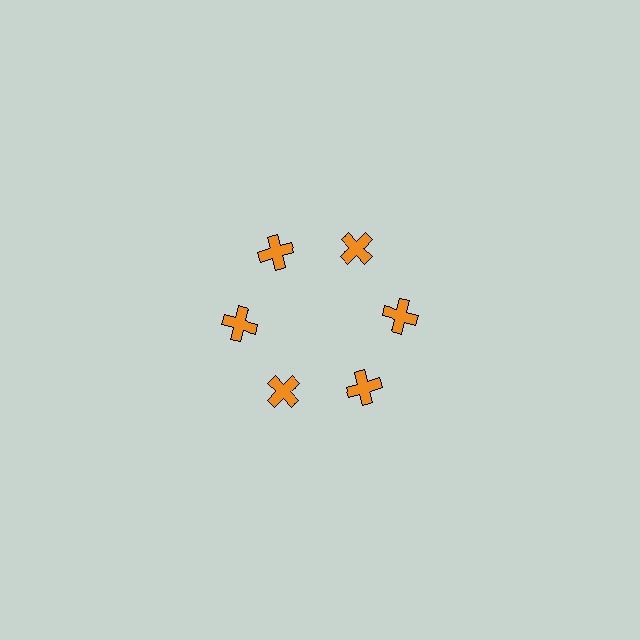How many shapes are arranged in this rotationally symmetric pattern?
There are 6 shapes, arranged in 6 groups of 1.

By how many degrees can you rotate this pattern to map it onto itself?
The pattern maps onto itself every 60 degrees of rotation.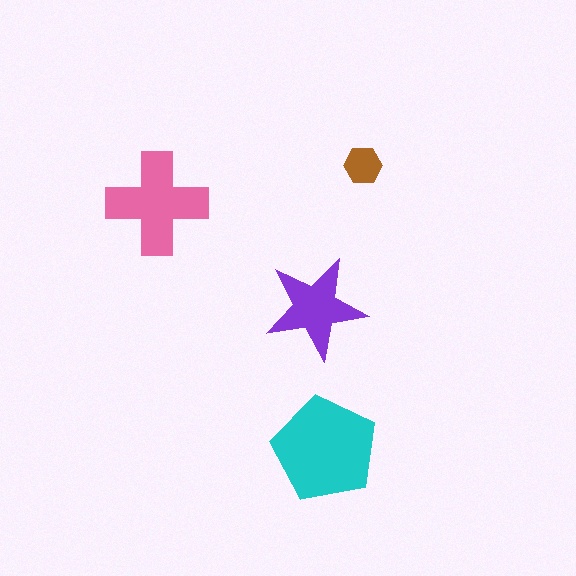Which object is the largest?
The cyan pentagon.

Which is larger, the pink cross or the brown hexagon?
The pink cross.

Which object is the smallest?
The brown hexagon.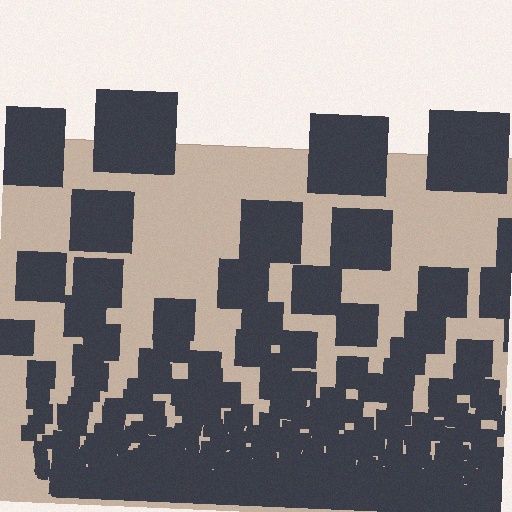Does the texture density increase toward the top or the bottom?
Density increases toward the bottom.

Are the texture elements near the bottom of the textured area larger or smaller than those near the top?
Smaller. The gradient is inverted — elements near the bottom are smaller and denser.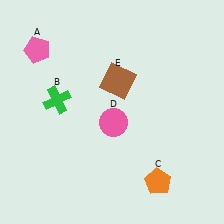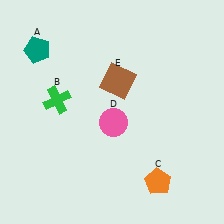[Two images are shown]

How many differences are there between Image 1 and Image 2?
There is 1 difference between the two images.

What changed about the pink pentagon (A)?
In Image 1, A is pink. In Image 2, it changed to teal.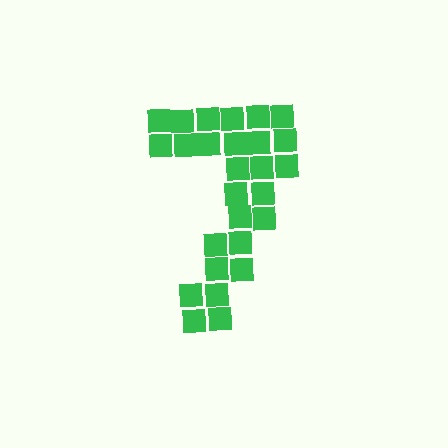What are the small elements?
The small elements are squares.